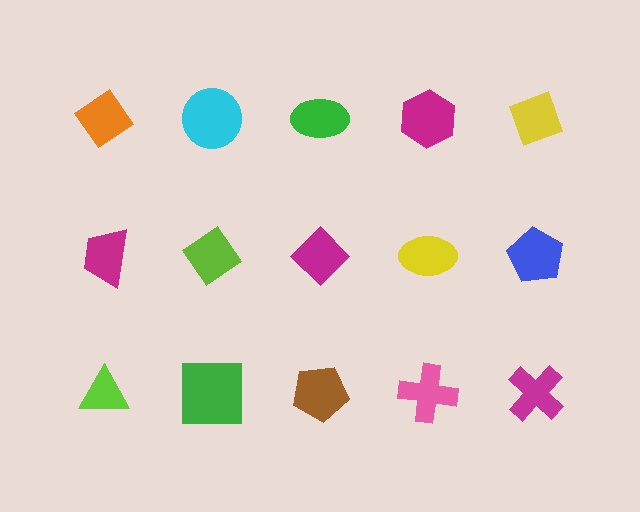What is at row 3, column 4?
A pink cross.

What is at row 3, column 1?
A lime triangle.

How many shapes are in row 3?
5 shapes.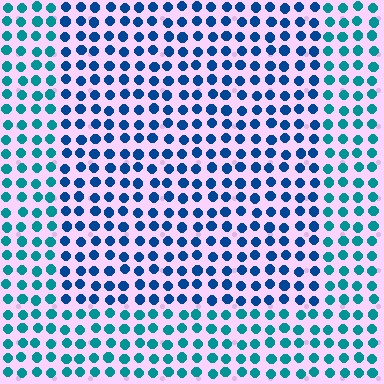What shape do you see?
I see a rectangle.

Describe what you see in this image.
The image is filled with small teal elements in a uniform arrangement. A rectangle-shaped region is visible where the elements are tinted to a slightly different hue, forming a subtle color boundary.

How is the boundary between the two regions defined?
The boundary is defined purely by a slight shift in hue (about 32 degrees). Spacing, size, and orientation are identical on both sides.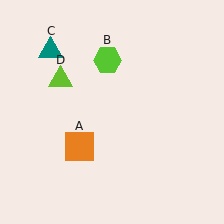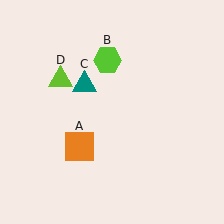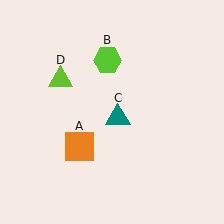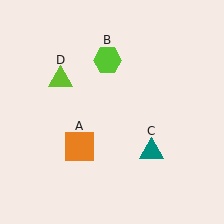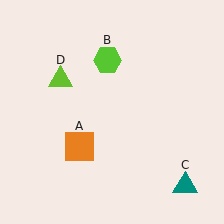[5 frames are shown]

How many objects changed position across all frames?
1 object changed position: teal triangle (object C).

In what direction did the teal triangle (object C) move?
The teal triangle (object C) moved down and to the right.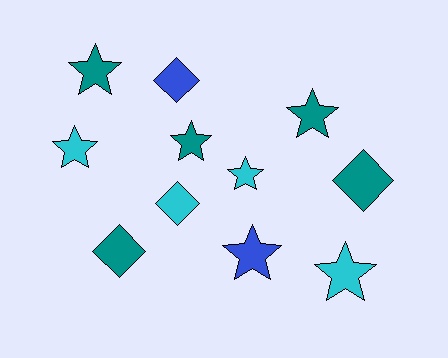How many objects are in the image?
There are 11 objects.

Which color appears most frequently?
Teal, with 5 objects.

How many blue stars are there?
There is 1 blue star.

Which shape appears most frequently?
Star, with 7 objects.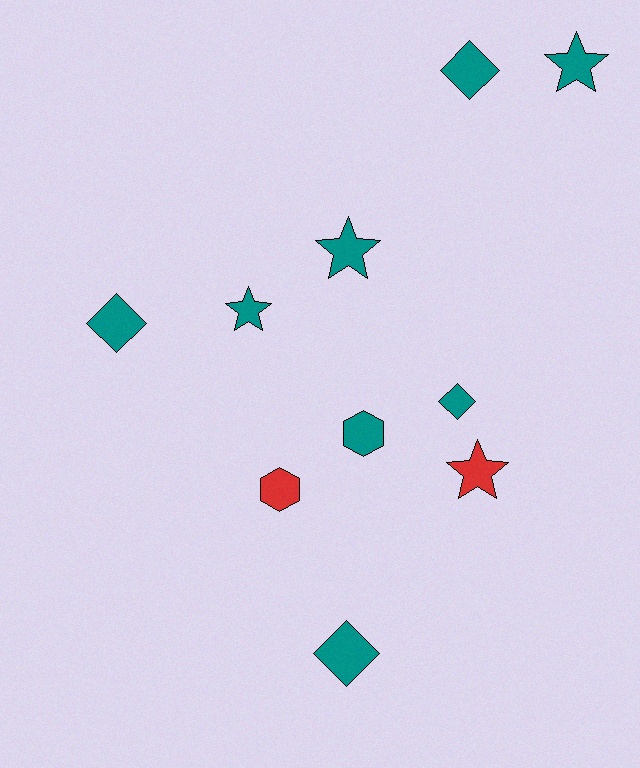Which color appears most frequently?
Teal, with 8 objects.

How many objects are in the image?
There are 10 objects.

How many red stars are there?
There is 1 red star.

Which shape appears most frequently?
Diamond, with 4 objects.